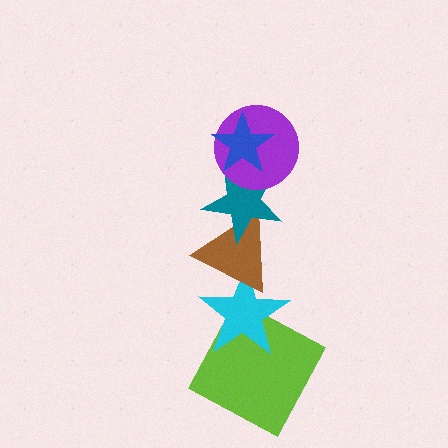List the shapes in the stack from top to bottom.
From top to bottom: the blue star, the purple circle, the teal star, the brown triangle, the cyan star, the lime square.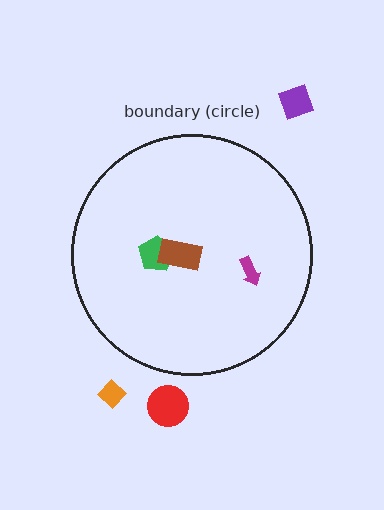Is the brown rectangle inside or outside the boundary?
Inside.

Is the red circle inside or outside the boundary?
Outside.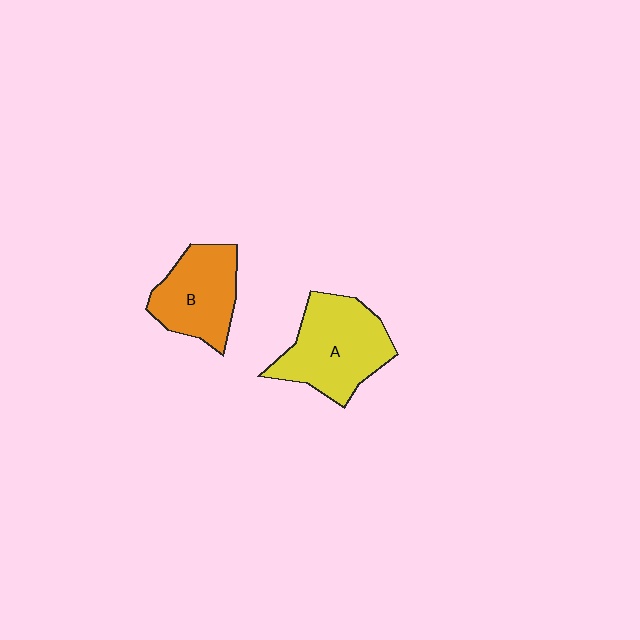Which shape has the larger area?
Shape A (yellow).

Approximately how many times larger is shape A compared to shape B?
Approximately 1.3 times.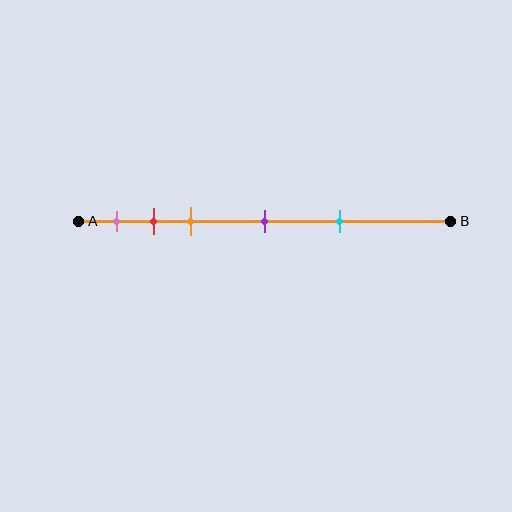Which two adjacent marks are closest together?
The red and orange marks are the closest adjacent pair.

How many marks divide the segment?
There are 5 marks dividing the segment.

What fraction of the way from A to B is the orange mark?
The orange mark is approximately 30% (0.3) of the way from A to B.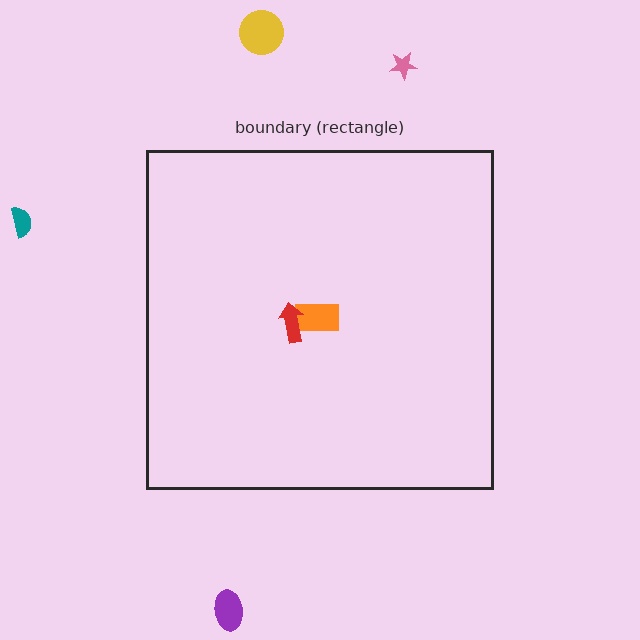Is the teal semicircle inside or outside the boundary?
Outside.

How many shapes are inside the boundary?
2 inside, 4 outside.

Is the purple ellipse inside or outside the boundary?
Outside.